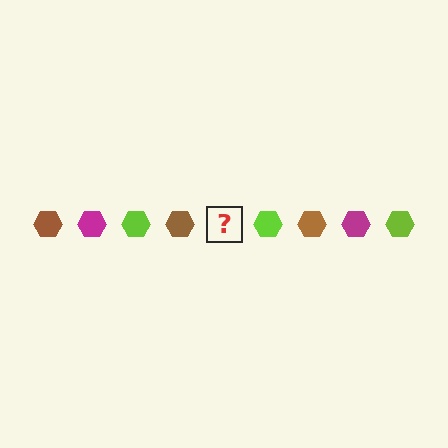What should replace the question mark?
The question mark should be replaced with a magenta hexagon.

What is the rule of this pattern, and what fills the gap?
The rule is that the pattern cycles through brown, magenta, lime hexagons. The gap should be filled with a magenta hexagon.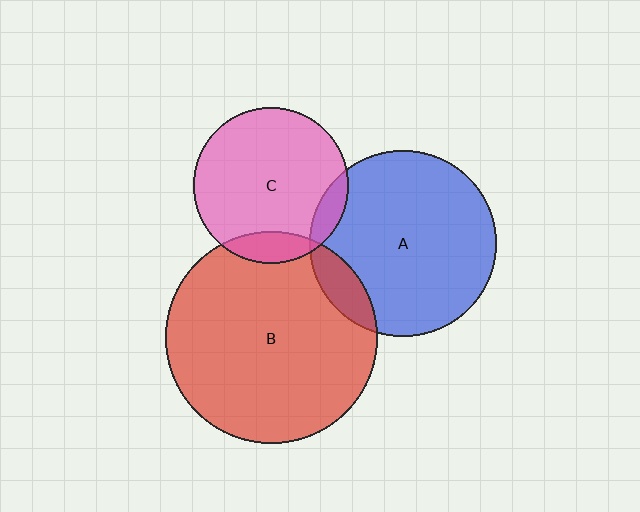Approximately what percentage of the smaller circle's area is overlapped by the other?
Approximately 10%.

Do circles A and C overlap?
Yes.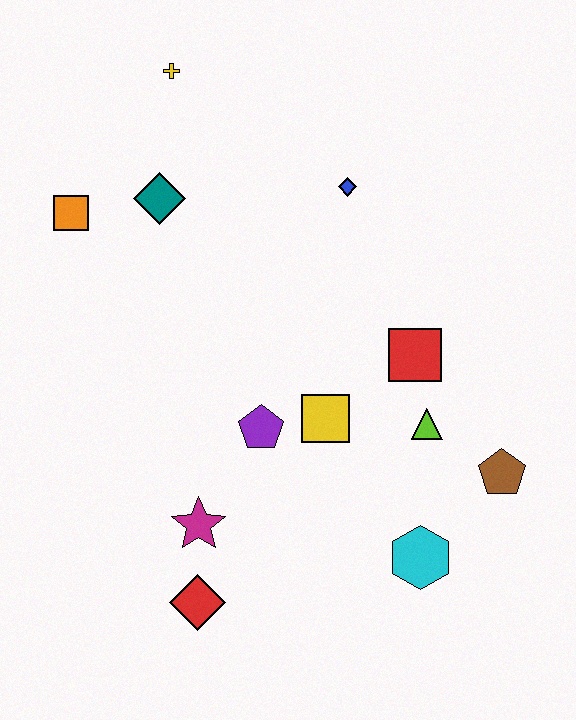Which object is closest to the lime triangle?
The red square is closest to the lime triangle.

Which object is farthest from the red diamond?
The yellow cross is farthest from the red diamond.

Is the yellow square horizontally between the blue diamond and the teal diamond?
Yes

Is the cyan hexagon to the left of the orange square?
No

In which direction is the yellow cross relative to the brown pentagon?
The yellow cross is above the brown pentagon.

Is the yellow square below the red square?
Yes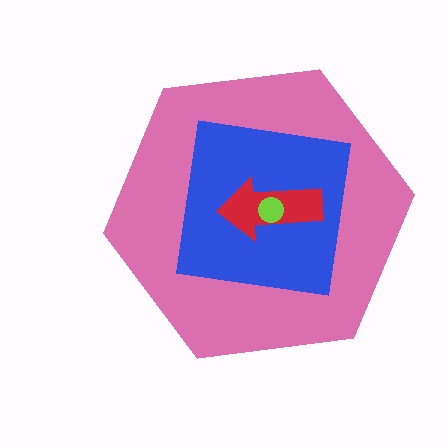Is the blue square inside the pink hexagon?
Yes.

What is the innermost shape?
The lime circle.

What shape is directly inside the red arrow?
The lime circle.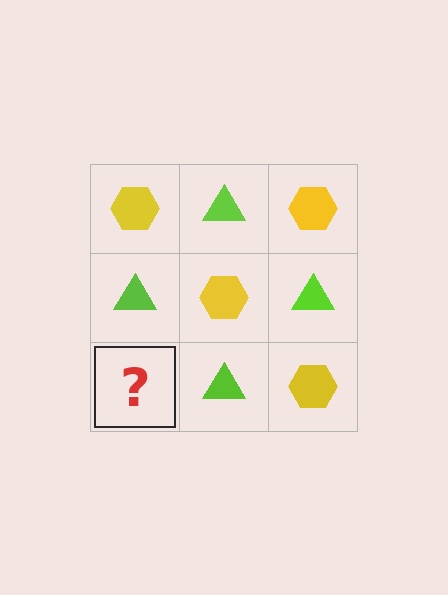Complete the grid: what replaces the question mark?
The question mark should be replaced with a yellow hexagon.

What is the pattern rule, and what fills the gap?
The rule is that it alternates yellow hexagon and lime triangle in a checkerboard pattern. The gap should be filled with a yellow hexagon.